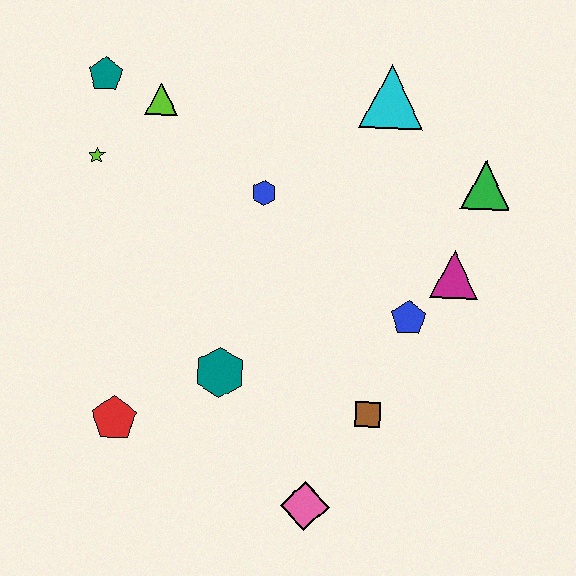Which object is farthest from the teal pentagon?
The pink diamond is farthest from the teal pentagon.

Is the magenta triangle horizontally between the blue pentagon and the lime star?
No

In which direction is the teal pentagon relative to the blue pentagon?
The teal pentagon is to the left of the blue pentagon.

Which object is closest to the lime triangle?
The teal pentagon is closest to the lime triangle.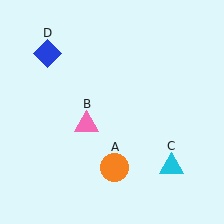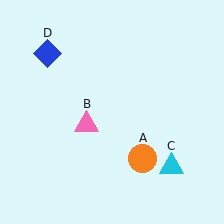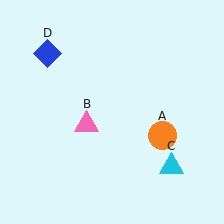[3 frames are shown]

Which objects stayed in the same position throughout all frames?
Pink triangle (object B) and cyan triangle (object C) and blue diamond (object D) remained stationary.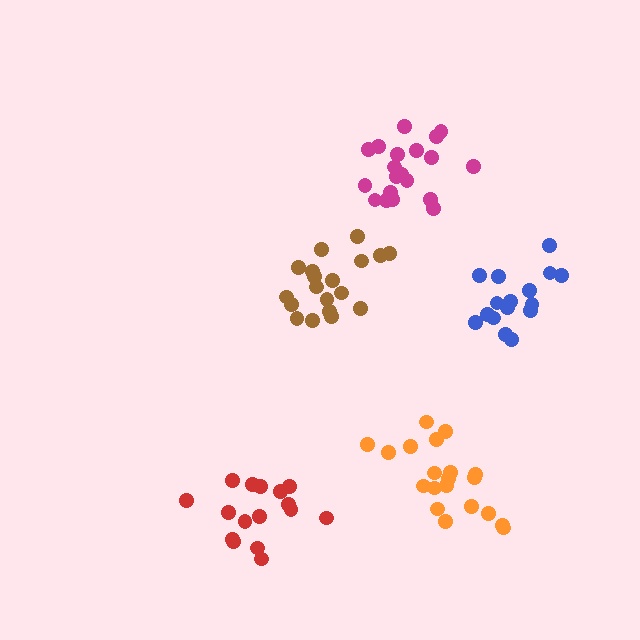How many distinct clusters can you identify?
There are 5 distinct clusters.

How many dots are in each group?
Group 1: 16 dots, Group 2: 20 dots, Group 3: 19 dots, Group 4: 16 dots, Group 5: 20 dots (91 total).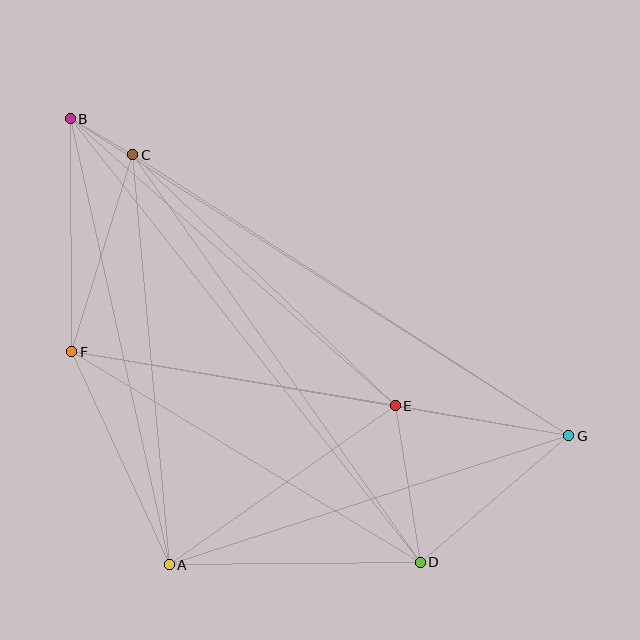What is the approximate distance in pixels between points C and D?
The distance between C and D is approximately 499 pixels.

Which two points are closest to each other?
Points B and C are closest to each other.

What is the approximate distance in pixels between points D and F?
The distance between D and F is approximately 407 pixels.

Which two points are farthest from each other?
Points B and G are farthest from each other.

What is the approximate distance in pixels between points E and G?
The distance between E and G is approximately 176 pixels.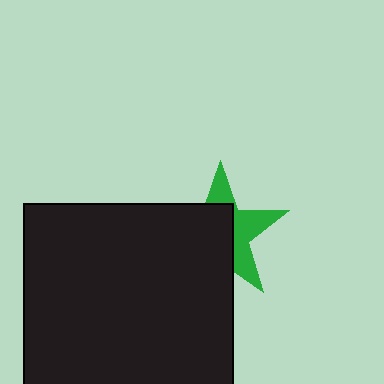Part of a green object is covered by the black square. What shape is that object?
It is a star.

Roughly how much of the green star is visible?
A small part of it is visible (roughly 43%).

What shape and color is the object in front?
The object in front is a black square.